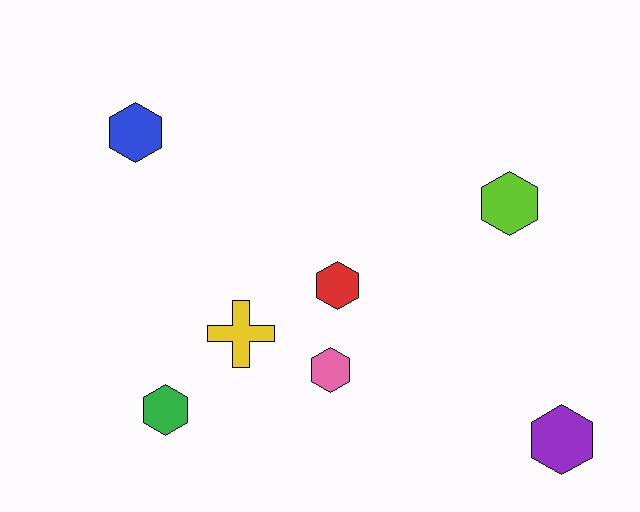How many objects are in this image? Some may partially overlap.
There are 7 objects.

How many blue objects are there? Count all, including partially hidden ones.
There is 1 blue object.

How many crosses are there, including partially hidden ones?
There is 1 cross.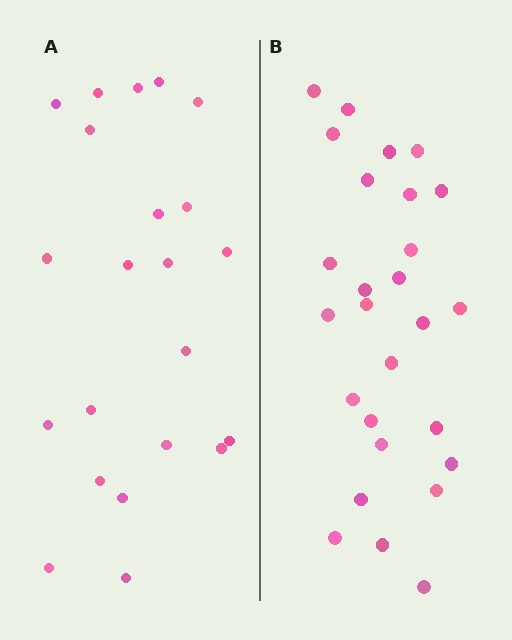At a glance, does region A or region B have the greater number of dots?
Region B (the right region) has more dots.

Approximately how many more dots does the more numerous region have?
Region B has about 5 more dots than region A.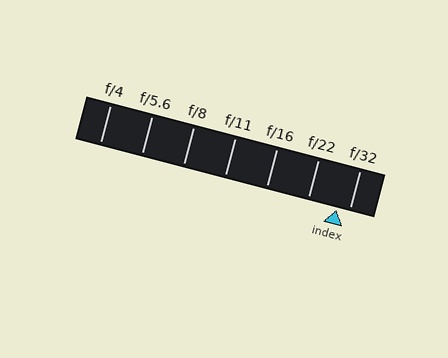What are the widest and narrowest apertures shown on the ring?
The widest aperture shown is f/4 and the narrowest is f/32.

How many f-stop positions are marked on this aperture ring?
There are 7 f-stop positions marked.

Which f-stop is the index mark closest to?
The index mark is closest to f/32.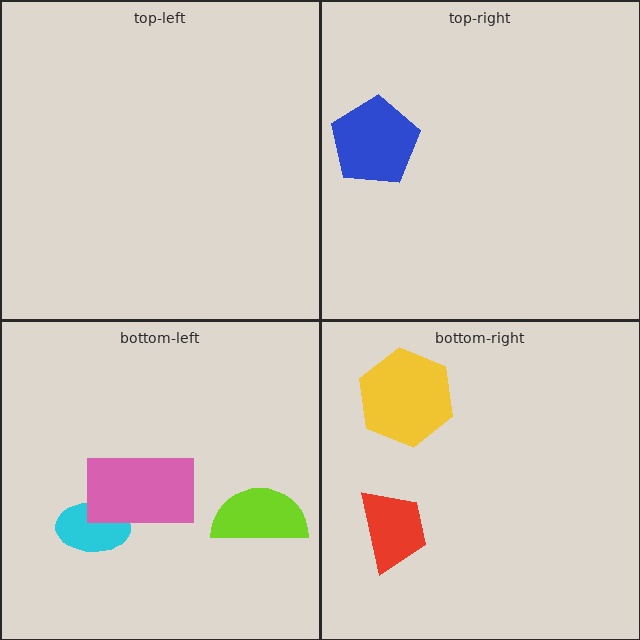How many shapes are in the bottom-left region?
3.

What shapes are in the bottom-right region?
The yellow hexagon, the red trapezoid.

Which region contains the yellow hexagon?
The bottom-right region.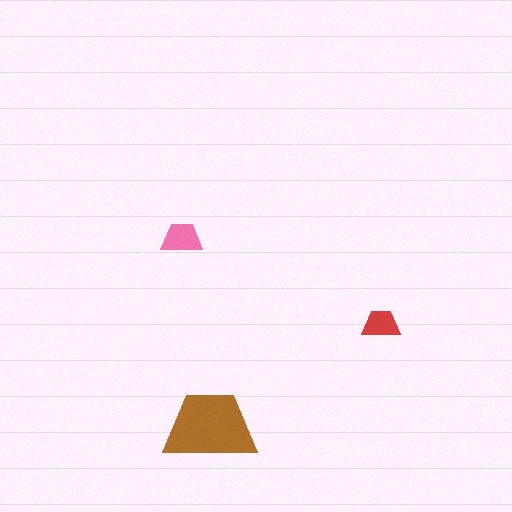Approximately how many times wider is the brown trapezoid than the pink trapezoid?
About 2.5 times wider.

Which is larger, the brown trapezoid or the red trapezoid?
The brown one.